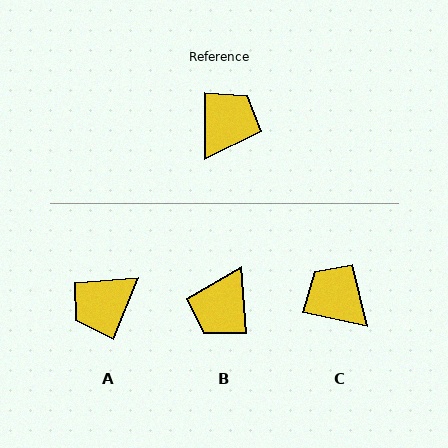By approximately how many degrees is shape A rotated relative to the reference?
Approximately 158 degrees counter-clockwise.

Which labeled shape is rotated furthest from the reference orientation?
B, about 176 degrees away.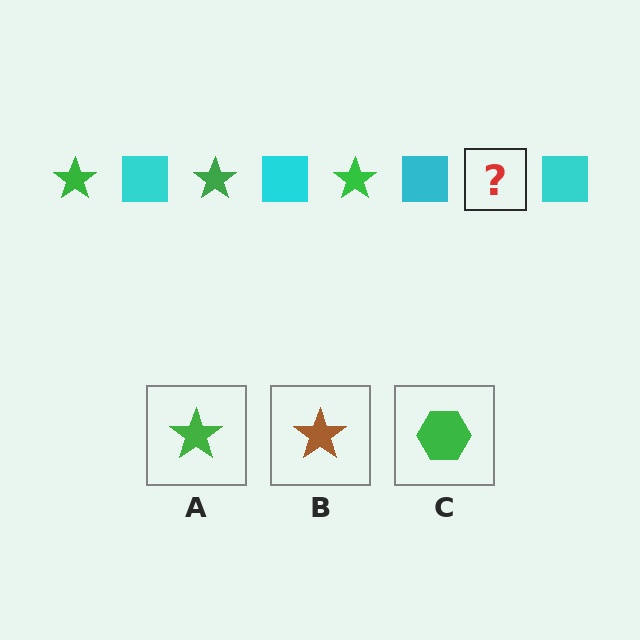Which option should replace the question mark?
Option A.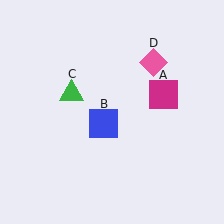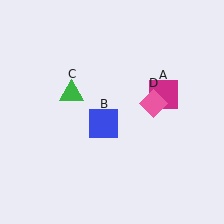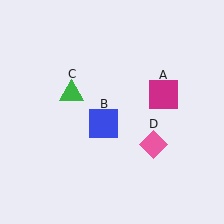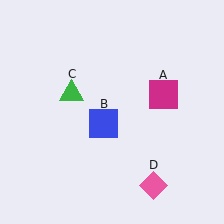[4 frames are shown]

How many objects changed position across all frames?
1 object changed position: pink diamond (object D).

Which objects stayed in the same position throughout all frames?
Magenta square (object A) and blue square (object B) and green triangle (object C) remained stationary.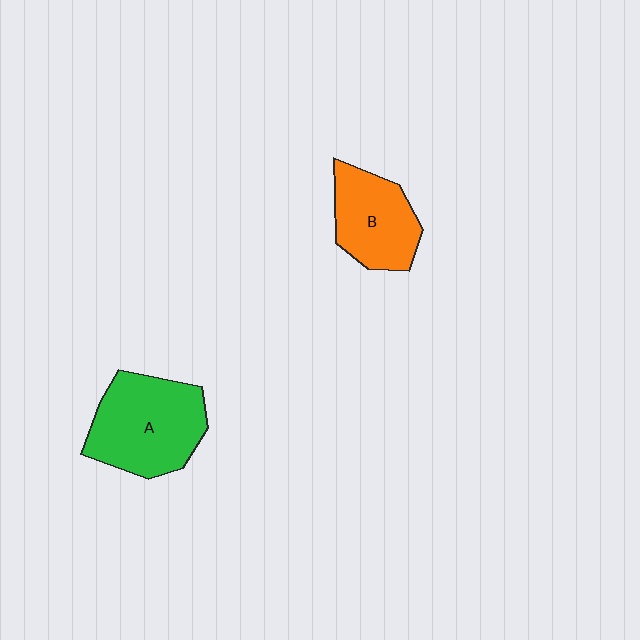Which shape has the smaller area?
Shape B (orange).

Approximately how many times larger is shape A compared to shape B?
Approximately 1.4 times.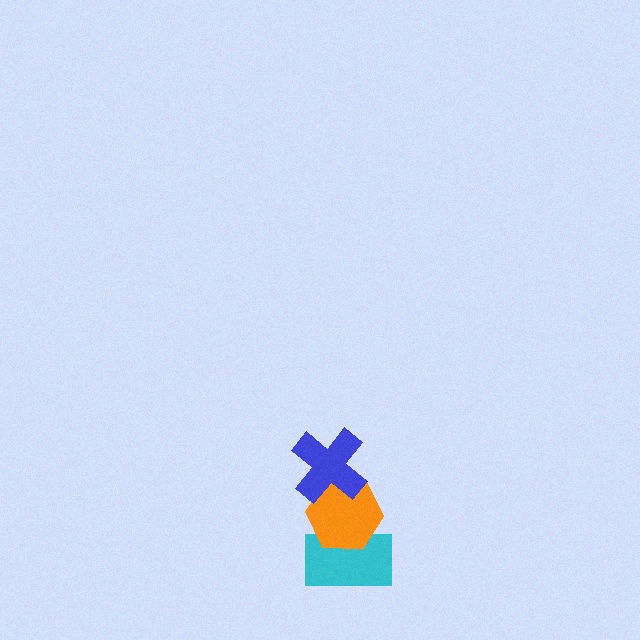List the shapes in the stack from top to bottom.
From top to bottom: the blue cross, the orange hexagon, the cyan rectangle.